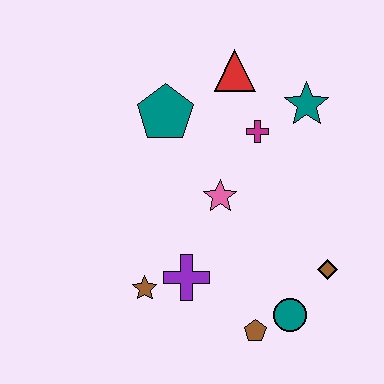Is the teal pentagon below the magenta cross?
No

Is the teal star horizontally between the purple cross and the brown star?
No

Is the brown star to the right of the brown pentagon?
No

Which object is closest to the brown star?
The purple cross is closest to the brown star.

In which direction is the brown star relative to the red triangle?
The brown star is below the red triangle.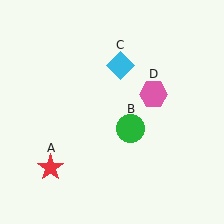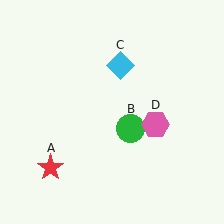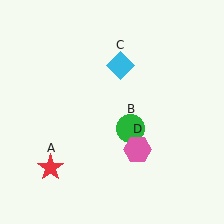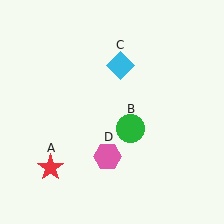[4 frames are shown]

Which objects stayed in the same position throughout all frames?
Red star (object A) and green circle (object B) and cyan diamond (object C) remained stationary.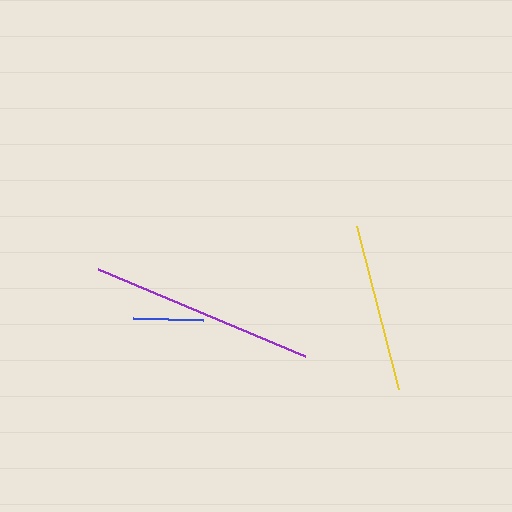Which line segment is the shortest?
The blue line is the shortest at approximately 70 pixels.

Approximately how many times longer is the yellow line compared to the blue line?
The yellow line is approximately 2.4 times the length of the blue line.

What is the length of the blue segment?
The blue segment is approximately 70 pixels long.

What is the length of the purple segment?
The purple segment is approximately 224 pixels long.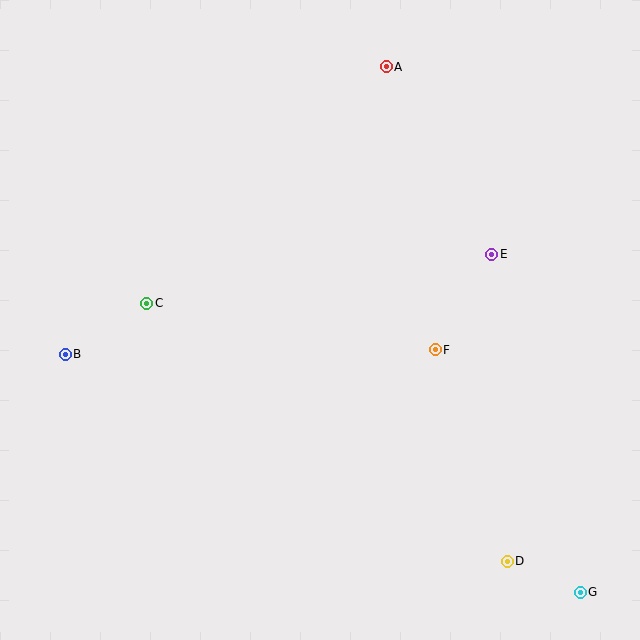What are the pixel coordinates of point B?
Point B is at (65, 354).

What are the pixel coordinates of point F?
Point F is at (435, 350).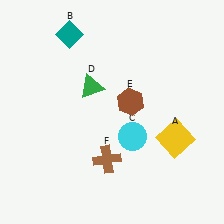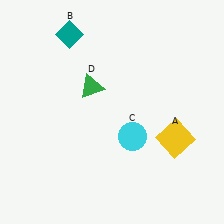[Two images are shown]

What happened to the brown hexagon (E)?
The brown hexagon (E) was removed in Image 2. It was in the top-right area of Image 1.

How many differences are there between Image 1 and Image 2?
There are 2 differences between the two images.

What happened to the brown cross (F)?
The brown cross (F) was removed in Image 2. It was in the bottom-left area of Image 1.